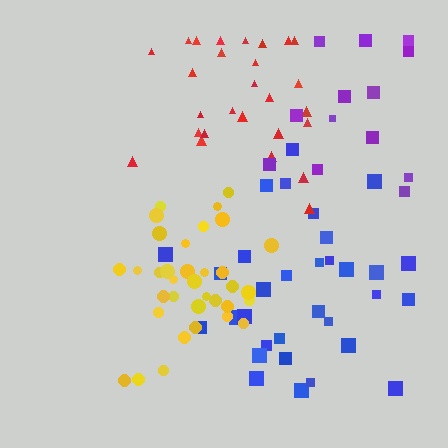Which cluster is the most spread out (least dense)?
Purple.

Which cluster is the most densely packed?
Yellow.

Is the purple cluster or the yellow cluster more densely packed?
Yellow.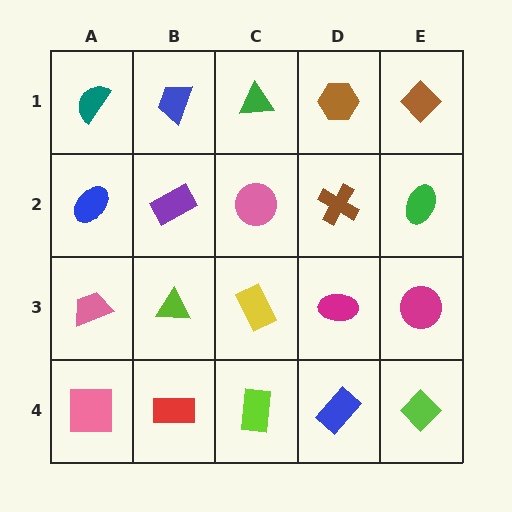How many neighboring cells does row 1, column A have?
2.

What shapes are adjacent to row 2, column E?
A brown diamond (row 1, column E), a magenta circle (row 3, column E), a brown cross (row 2, column D).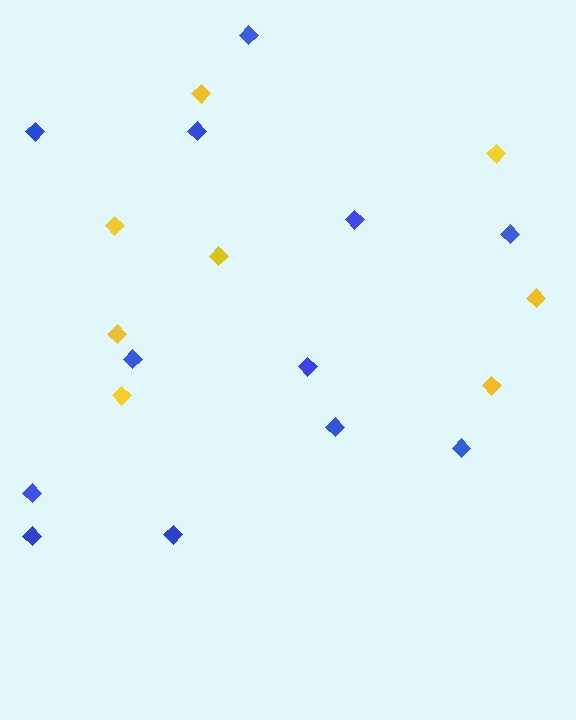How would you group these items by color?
There are 2 groups: one group of yellow diamonds (8) and one group of blue diamonds (12).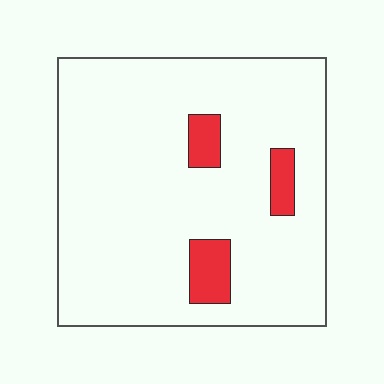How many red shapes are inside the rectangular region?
3.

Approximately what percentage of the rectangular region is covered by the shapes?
Approximately 10%.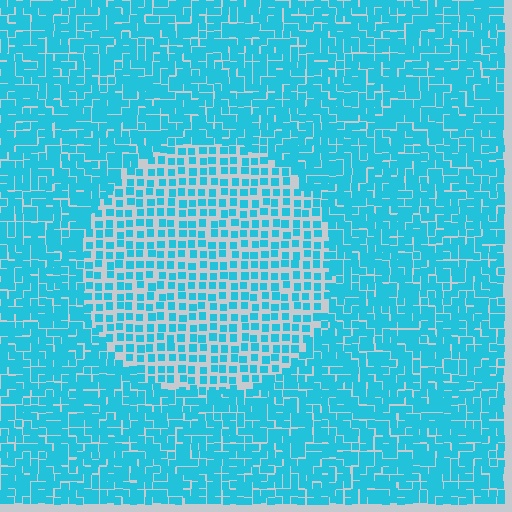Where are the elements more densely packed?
The elements are more densely packed outside the circle boundary.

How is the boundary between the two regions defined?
The boundary is defined by a change in element density (approximately 1.9x ratio). All elements are the same color, size, and shape.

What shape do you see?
I see a circle.